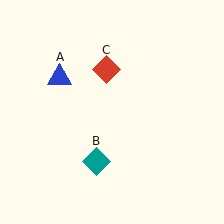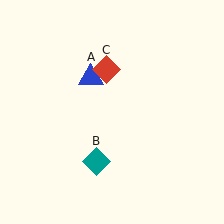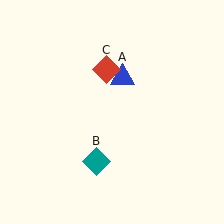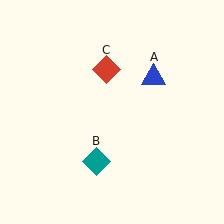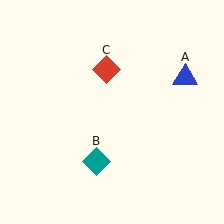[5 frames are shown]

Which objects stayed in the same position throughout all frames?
Teal diamond (object B) and red diamond (object C) remained stationary.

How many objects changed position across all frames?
1 object changed position: blue triangle (object A).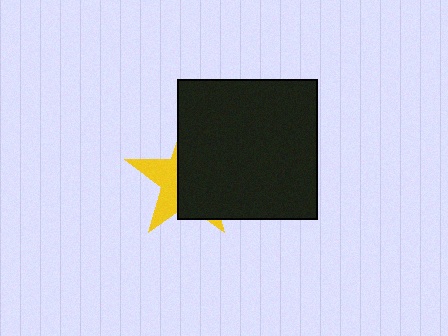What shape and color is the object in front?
The object in front is a black square.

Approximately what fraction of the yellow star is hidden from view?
Roughly 62% of the yellow star is hidden behind the black square.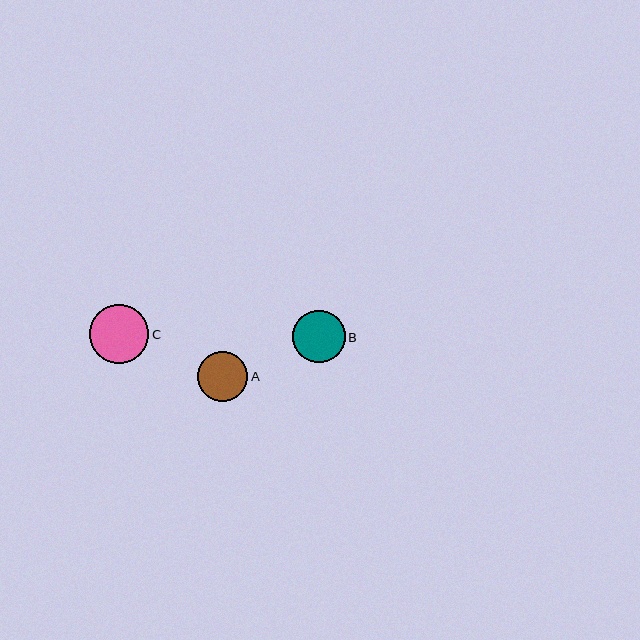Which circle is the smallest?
Circle A is the smallest with a size of approximately 50 pixels.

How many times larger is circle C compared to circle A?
Circle C is approximately 1.2 times the size of circle A.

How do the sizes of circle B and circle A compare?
Circle B and circle A are approximately the same size.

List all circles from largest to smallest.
From largest to smallest: C, B, A.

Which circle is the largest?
Circle C is the largest with a size of approximately 59 pixels.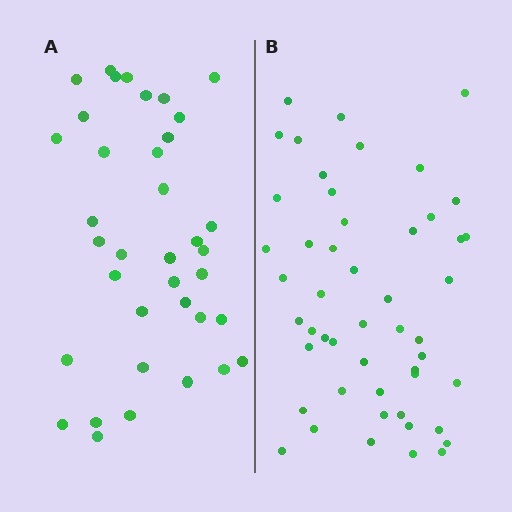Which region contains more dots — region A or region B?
Region B (the right region) has more dots.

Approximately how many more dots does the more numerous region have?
Region B has approximately 15 more dots than region A.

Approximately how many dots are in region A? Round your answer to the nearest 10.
About 40 dots. (The exact count is 37, which rounds to 40.)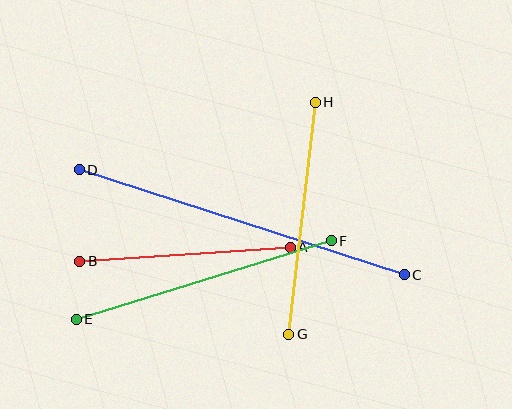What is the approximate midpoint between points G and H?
The midpoint is at approximately (302, 219) pixels.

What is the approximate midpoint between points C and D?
The midpoint is at approximately (242, 222) pixels.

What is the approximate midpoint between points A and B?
The midpoint is at approximately (185, 254) pixels.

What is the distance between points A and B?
The distance is approximately 211 pixels.